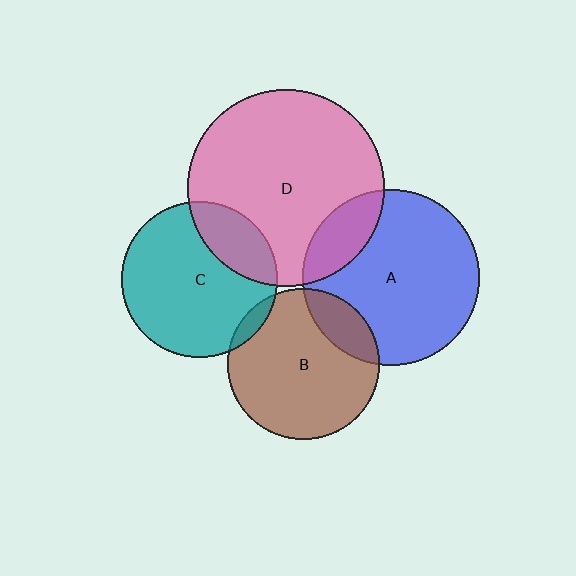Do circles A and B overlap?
Yes.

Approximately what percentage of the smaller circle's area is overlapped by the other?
Approximately 15%.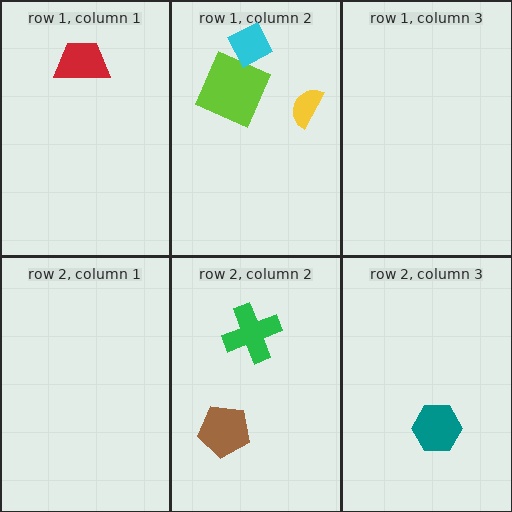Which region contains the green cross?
The row 2, column 2 region.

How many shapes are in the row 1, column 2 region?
3.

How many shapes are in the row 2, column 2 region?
2.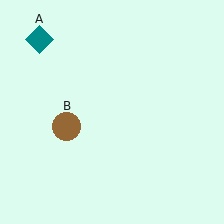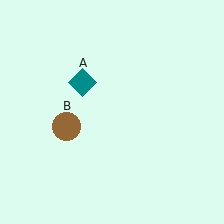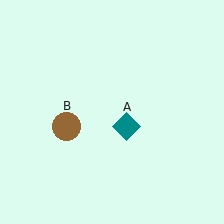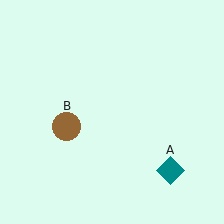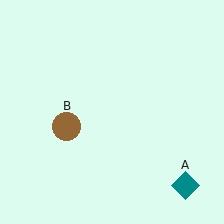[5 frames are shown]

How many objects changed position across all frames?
1 object changed position: teal diamond (object A).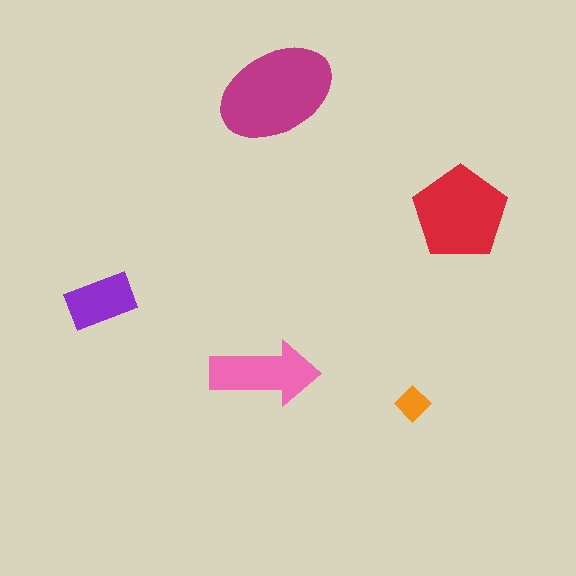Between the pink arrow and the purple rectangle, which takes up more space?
The pink arrow.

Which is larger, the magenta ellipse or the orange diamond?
The magenta ellipse.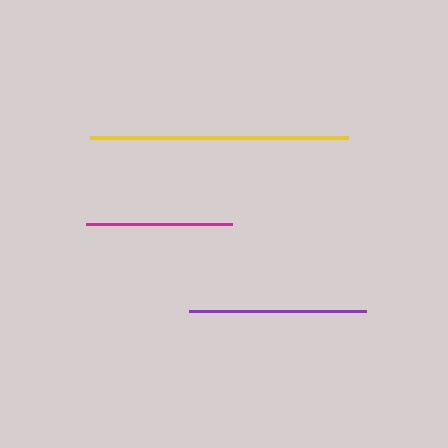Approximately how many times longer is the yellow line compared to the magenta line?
The yellow line is approximately 1.8 times the length of the magenta line.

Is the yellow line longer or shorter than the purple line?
The yellow line is longer than the purple line.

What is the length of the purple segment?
The purple segment is approximately 177 pixels long.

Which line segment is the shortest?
The magenta line is the shortest at approximately 146 pixels.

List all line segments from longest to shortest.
From longest to shortest: yellow, purple, magenta.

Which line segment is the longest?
The yellow line is the longest at approximately 258 pixels.